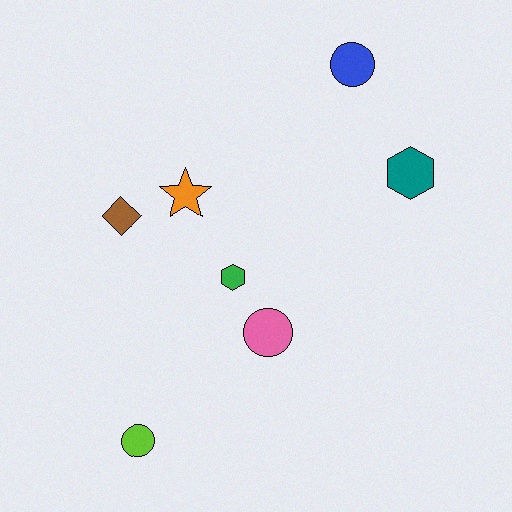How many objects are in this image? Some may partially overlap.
There are 7 objects.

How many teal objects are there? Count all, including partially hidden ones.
There is 1 teal object.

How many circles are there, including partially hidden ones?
There are 3 circles.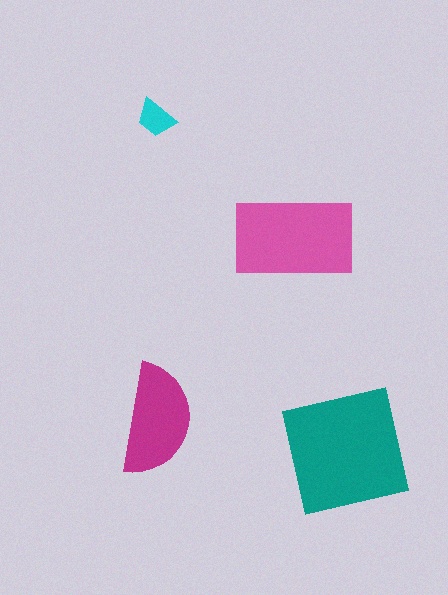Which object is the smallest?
The cyan trapezoid.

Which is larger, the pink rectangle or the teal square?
The teal square.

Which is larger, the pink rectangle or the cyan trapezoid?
The pink rectangle.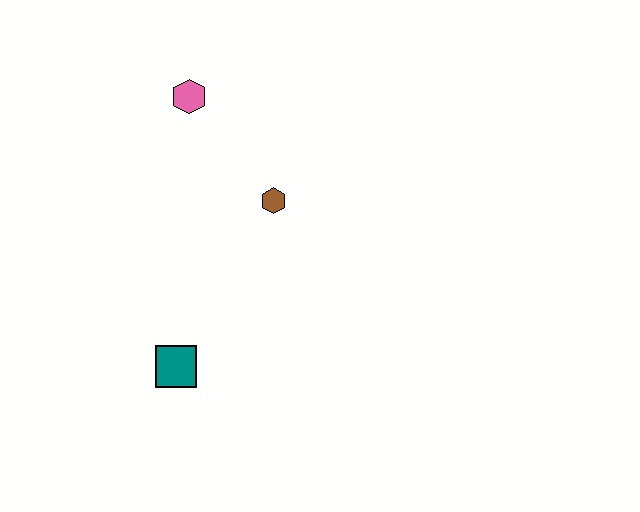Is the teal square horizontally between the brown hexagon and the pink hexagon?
No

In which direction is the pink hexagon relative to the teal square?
The pink hexagon is above the teal square.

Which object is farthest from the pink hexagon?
The teal square is farthest from the pink hexagon.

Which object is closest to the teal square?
The brown hexagon is closest to the teal square.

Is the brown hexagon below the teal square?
No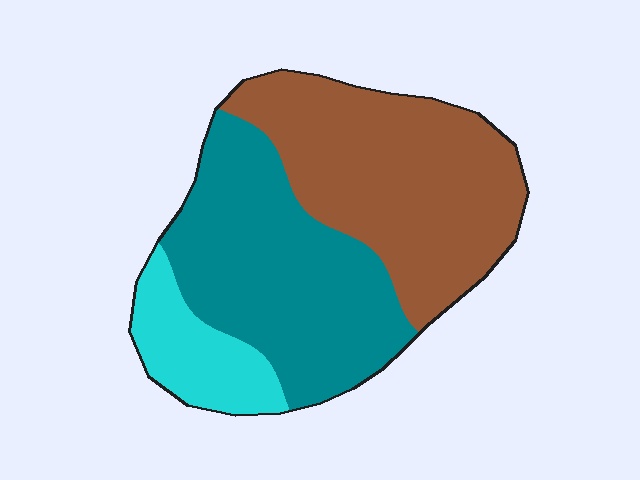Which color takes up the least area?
Cyan, at roughly 15%.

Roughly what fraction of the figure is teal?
Teal takes up between a third and a half of the figure.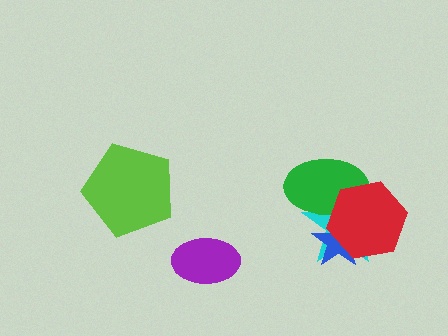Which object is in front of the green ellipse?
The red hexagon is in front of the green ellipse.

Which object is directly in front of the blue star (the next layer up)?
The green ellipse is directly in front of the blue star.